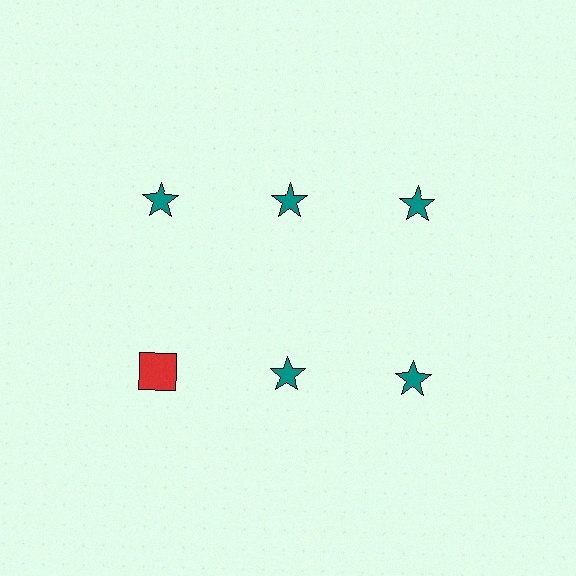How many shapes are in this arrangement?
There are 6 shapes arranged in a grid pattern.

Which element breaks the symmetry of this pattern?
The red square in the second row, leftmost column breaks the symmetry. All other shapes are teal stars.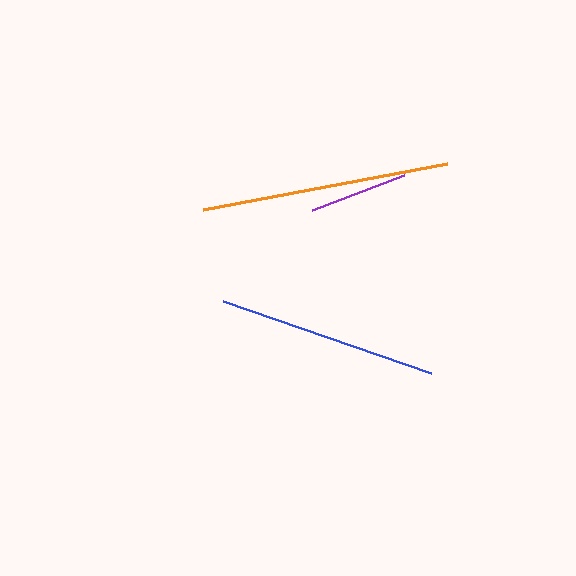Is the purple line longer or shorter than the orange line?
The orange line is longer than the purple line.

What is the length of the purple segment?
The purple segment is approximately 99 pixels long.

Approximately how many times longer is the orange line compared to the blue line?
The orange line is approximately 1.1 times the length of the blue line.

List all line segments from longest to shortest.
From longest to shortest: orange, blue, purple.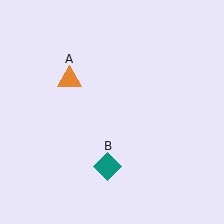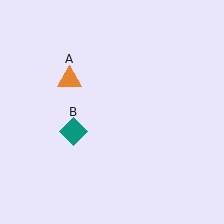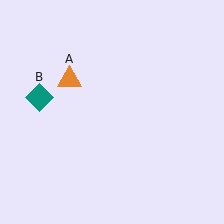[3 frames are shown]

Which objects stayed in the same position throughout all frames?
Orange triangle (object A) remained stationary.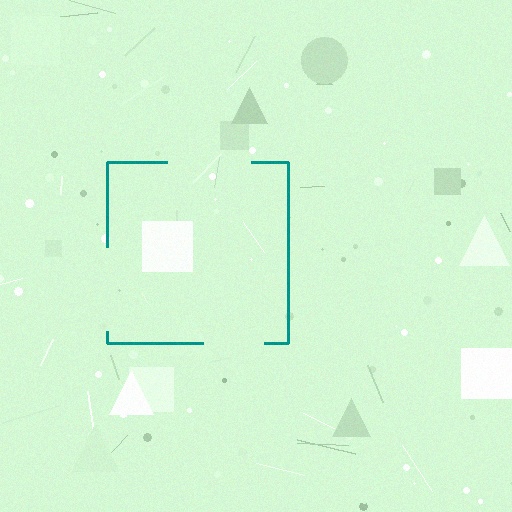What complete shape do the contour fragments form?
The contour fragments form a square.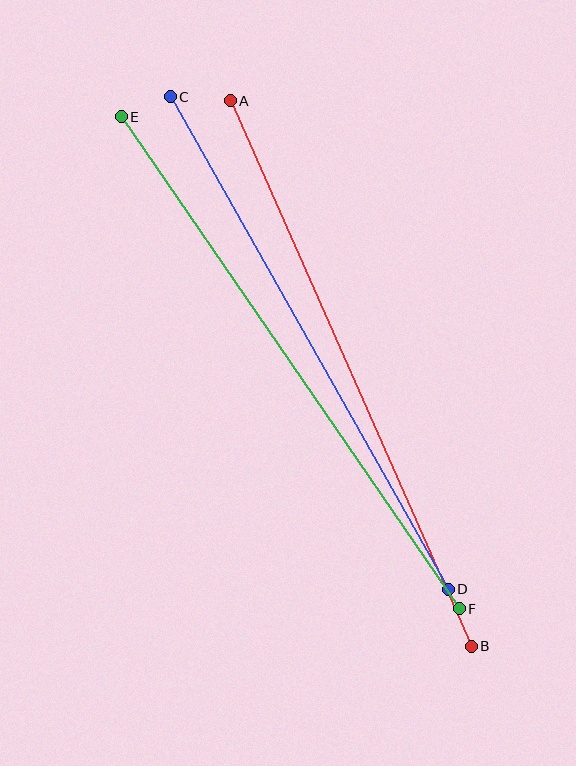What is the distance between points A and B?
The distance is approximately 597 pixels.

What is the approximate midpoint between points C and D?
The midpoint is at approximately (309, 343) pixels.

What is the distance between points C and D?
The distance is approximately 565 pixels.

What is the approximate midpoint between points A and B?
The midpoint is at approximately (351, 374) pixels.